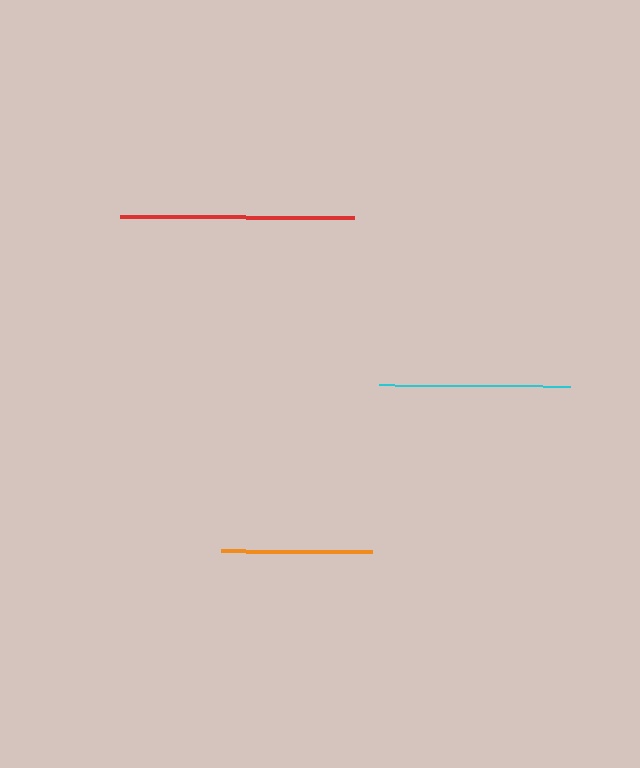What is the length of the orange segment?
The orange segment is approximately 151 pixels long.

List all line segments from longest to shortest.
From longest to shortest: red, cyan, orange.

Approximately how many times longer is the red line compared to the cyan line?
The red line is approximately 1.2 times the length of the cyan line.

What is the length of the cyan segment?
The cyan segment is approximately 191 pixels long.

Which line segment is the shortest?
The orange line is the shortest at approximately 151 pixels.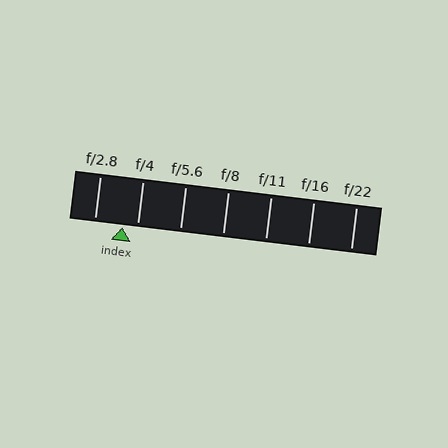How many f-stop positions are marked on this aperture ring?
There are 7 f-stop positions marked.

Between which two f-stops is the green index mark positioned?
The index mark is between f/2.8 and f/4.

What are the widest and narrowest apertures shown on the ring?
The widest aperture shown is f/2.8 and the narrowest is f/22.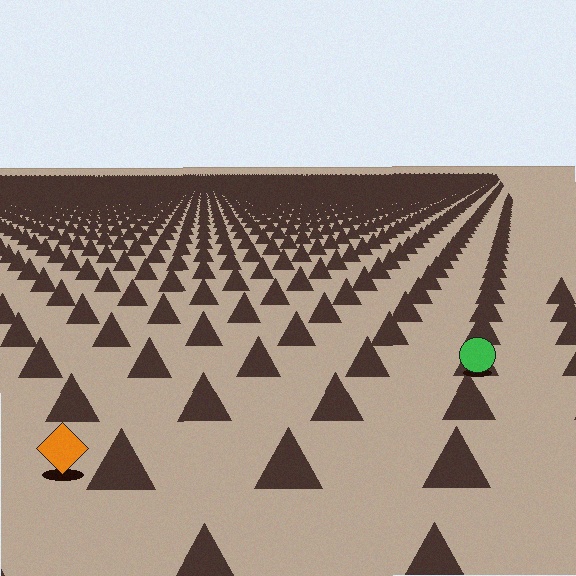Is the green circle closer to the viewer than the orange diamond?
No. The orange diamond is closer — you can tell from the texture gradient: the ground texture is coarser near it.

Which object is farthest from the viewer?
The green circle is farthest from the viewer. It appears smaller and the ground texture around it is denser.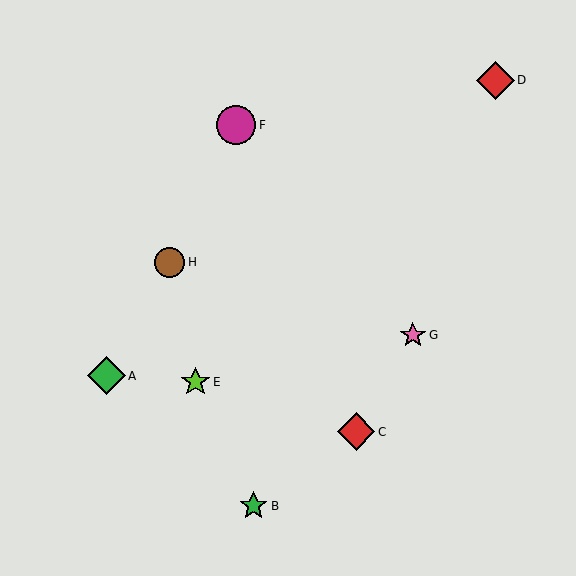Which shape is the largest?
The magenta circle (labeled F) is the largest.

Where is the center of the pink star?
The center of the pink star is at (413, 335).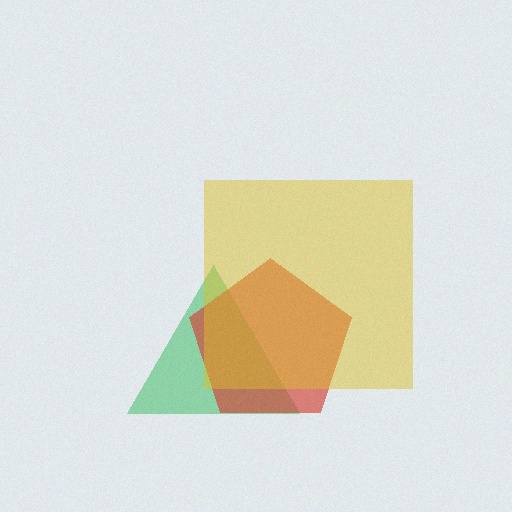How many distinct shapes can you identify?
There are 3 distinct shapes: a green triangle, a red pentagon, a yellow square.